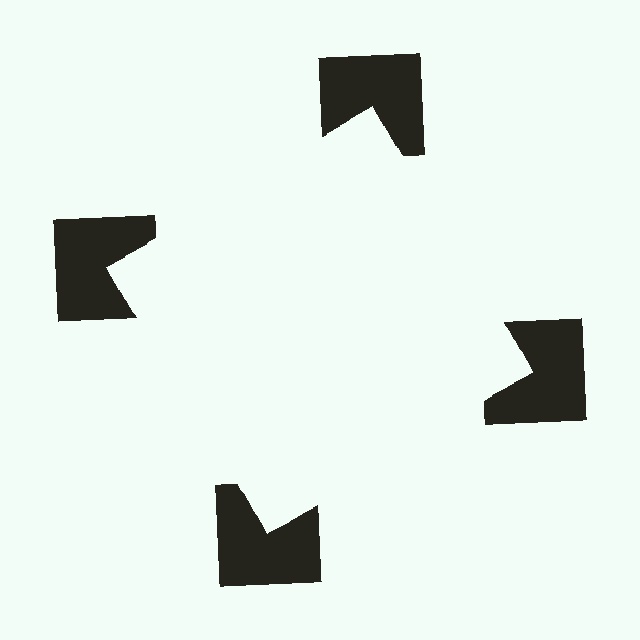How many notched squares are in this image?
There are 4 — one at each vertex of the illusory square.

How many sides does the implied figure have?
4 sides.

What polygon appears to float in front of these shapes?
An illusory square — its edges are inferred from the aligned wedge cuts in the notched squares, not physically drawn.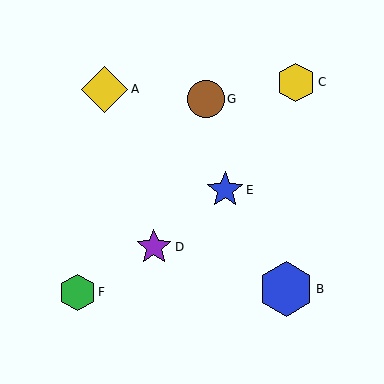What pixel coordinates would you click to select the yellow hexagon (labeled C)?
Click at (296, 82) to select the yellow hexagon C.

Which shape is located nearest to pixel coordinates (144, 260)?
The purple star (labeled D) at (154, 247) is nearest to that location.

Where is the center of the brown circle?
The center of the brown circle is at (206, 99).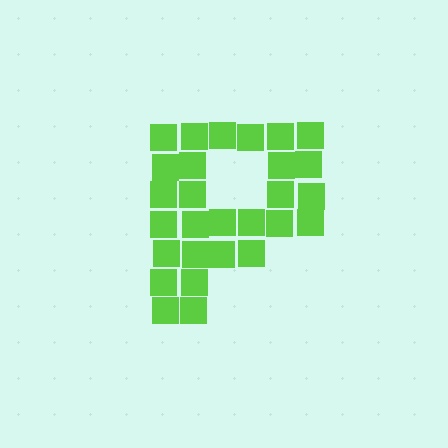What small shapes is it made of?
It is made of small squares.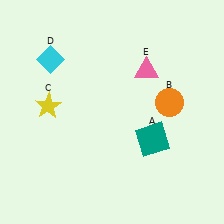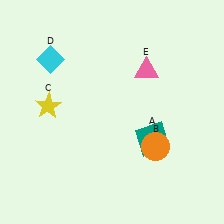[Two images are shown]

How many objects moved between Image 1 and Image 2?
1 object moved between the two images.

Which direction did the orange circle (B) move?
The orange circle (B) moved down.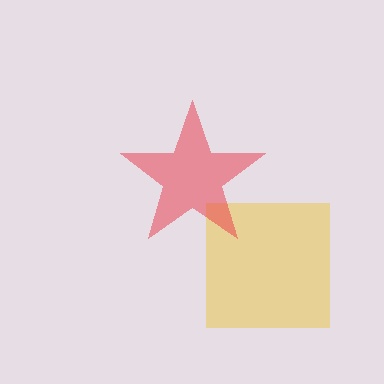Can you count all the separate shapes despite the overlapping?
Yes, there are 2 separate shapes.